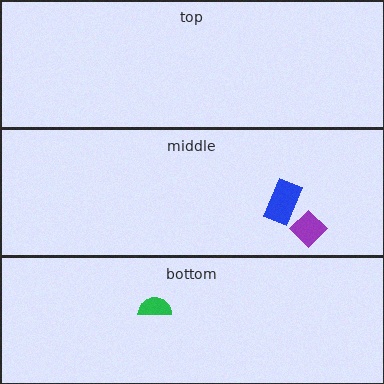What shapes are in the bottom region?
The green semicircle.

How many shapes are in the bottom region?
1.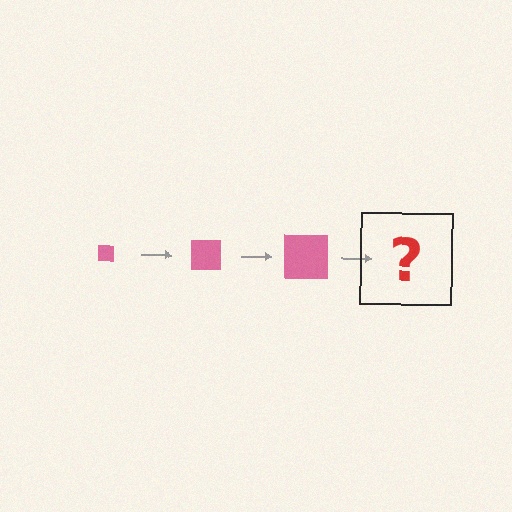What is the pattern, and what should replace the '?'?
The pattern is that the square gets progressively larger each step. The '?' should be a pink square, larger than the previous one.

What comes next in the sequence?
The next element should be a pink square, larger than the previous one.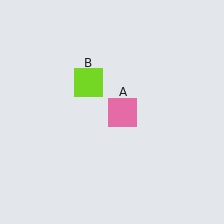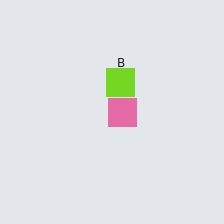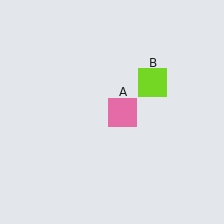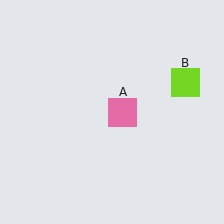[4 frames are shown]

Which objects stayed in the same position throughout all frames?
Pink square (object A) remained stationary.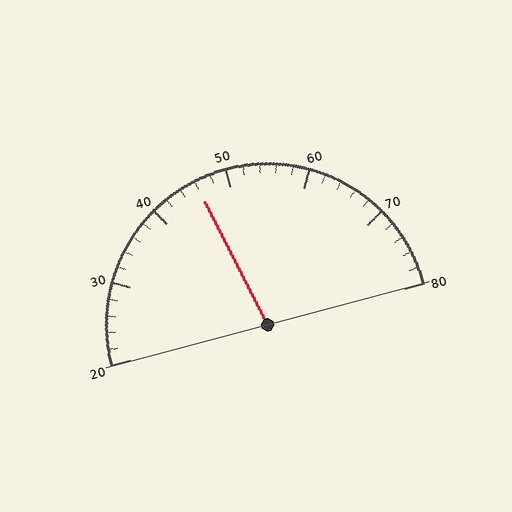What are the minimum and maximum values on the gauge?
The gauge ranges from 20 to 80.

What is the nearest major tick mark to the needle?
The nearest major tick mark is 50.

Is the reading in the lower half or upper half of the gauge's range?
The reading is in the lower half of the range (20 to 80).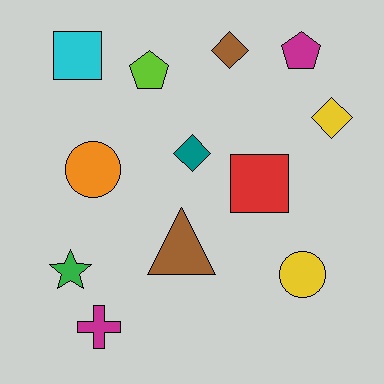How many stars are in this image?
There is 1 star.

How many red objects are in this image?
There is 1 red object.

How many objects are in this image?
There are 12 objects.